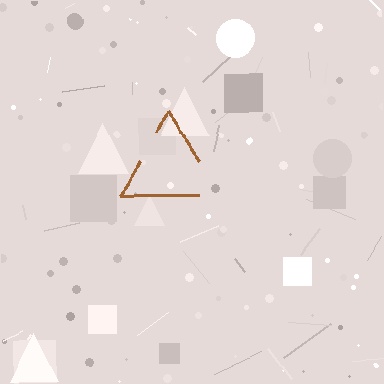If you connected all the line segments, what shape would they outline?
They would outline a triangle.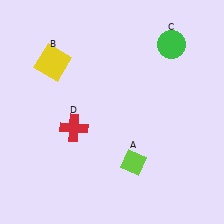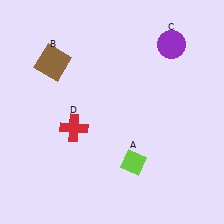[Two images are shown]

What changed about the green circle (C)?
In Image 1, C is green. In Image 2, it changed to purple.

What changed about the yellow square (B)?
In Image 1, B is yellow. In Image 2, it changed to brown.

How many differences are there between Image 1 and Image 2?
There are 2 differences between the two images.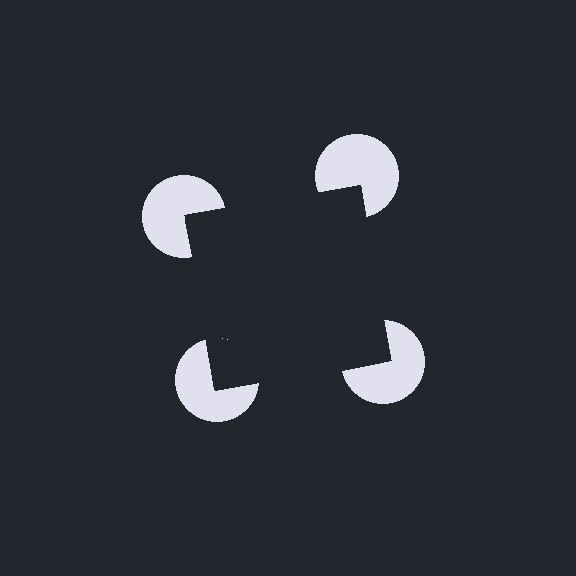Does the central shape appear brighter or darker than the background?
It typically appears slightly darker than the background, even though no actual brightness change is drawn.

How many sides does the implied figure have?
4 sides.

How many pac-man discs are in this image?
There are 4 — one at each vertex of the illusory square.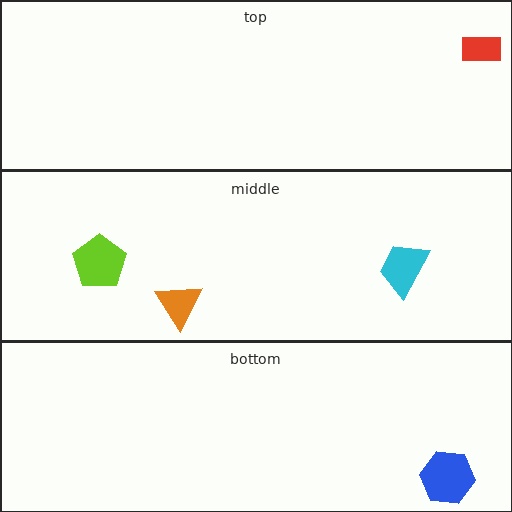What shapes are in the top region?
The red rectangle.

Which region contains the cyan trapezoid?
The middle region.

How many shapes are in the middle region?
3.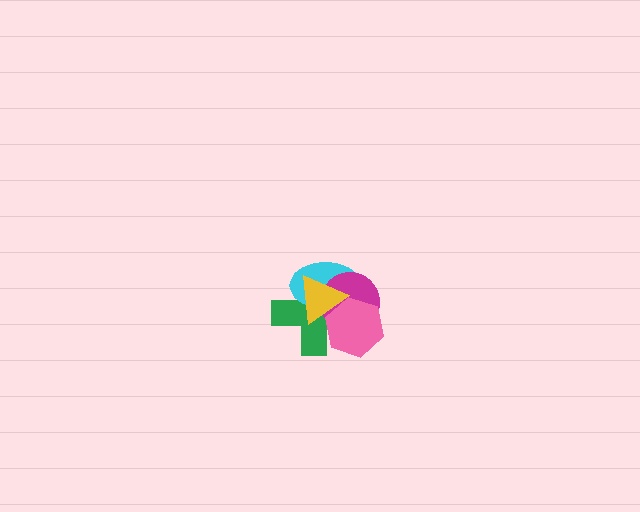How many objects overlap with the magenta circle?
4 objects overlap with the magenta circle.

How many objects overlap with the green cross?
4 objects overlap with the green cross.